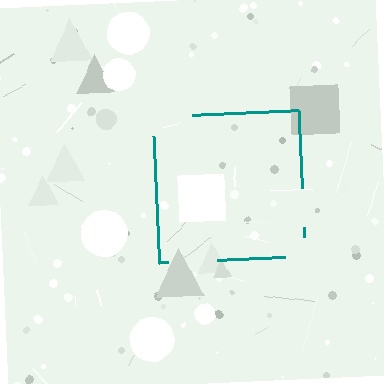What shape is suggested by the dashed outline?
The dashed outline suggests a square.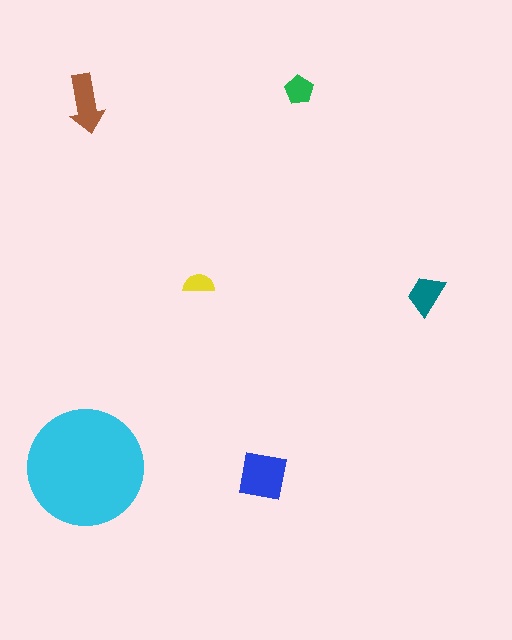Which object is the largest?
The cyan circle.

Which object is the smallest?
The yellow semicircle.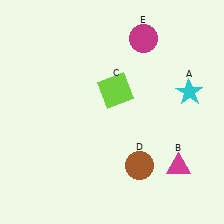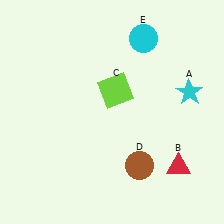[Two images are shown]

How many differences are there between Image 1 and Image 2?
There are 2 differences between the two images.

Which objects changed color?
B changed from magenta to red. E changed from magenta to cyan.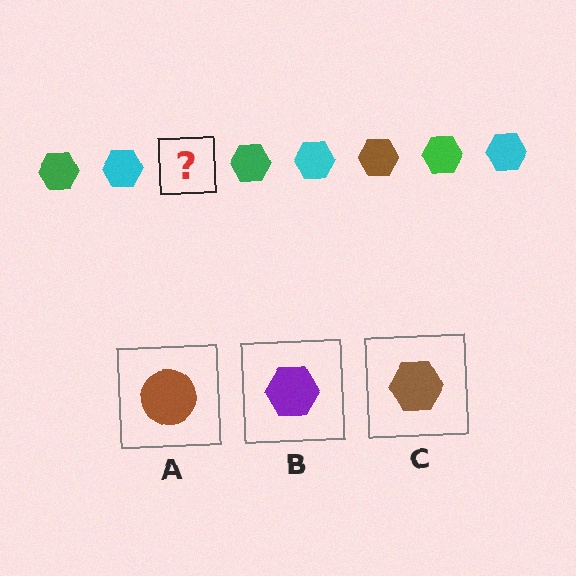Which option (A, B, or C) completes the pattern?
C.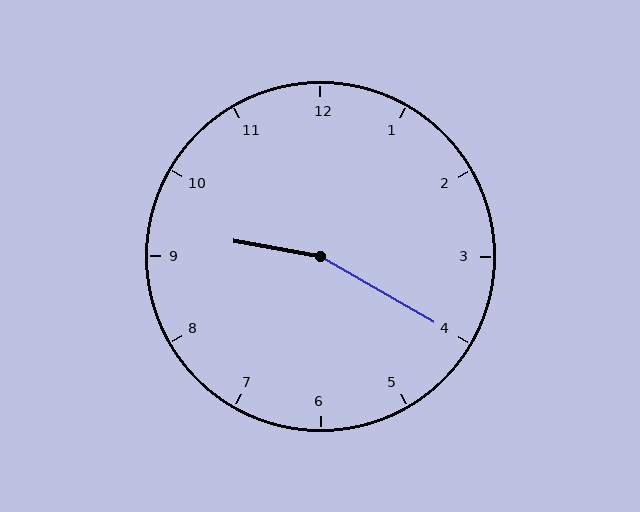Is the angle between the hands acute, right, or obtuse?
It is obtuse.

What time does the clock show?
9:20.